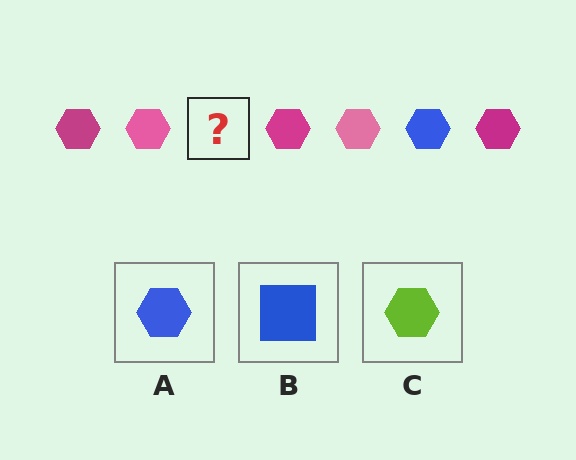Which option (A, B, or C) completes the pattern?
A.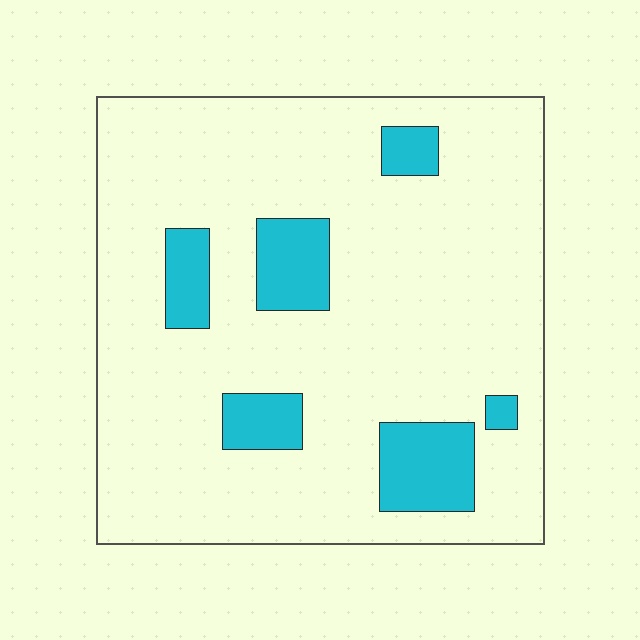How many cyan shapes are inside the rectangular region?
6.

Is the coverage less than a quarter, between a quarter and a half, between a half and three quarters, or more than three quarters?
Less than a quarter.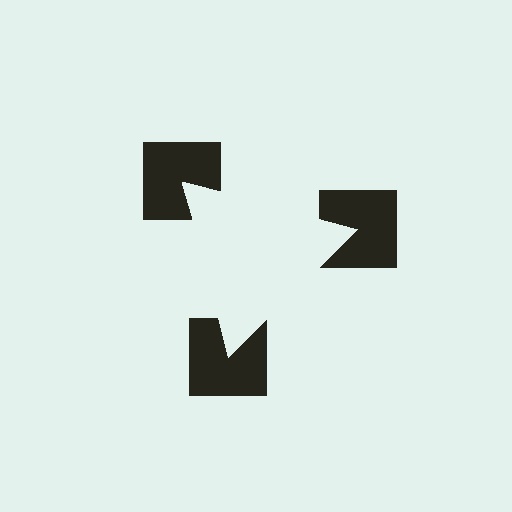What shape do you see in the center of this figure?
An illusory triangle — its edges are inferred from the aligned wedge cuts in the notched squares, not physically drawn.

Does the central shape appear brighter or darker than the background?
It typically appears slightly brighter than the background, even though no actual brightness change is drawn.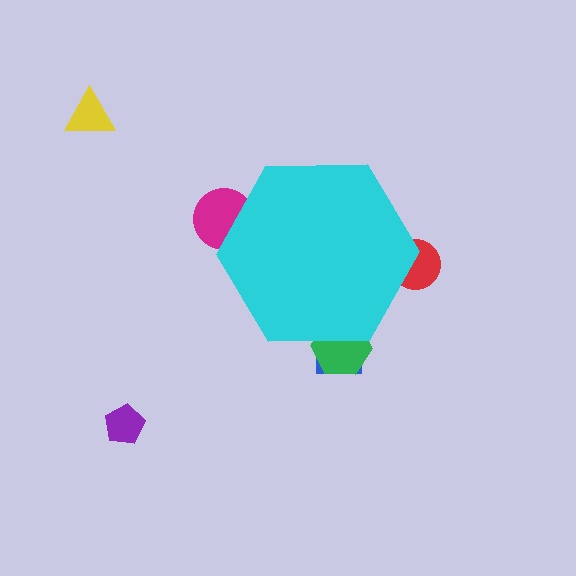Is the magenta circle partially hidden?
Yes, the magenta circle is partially hidden behind the cyan hexagon.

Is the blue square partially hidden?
Yes, the blue square is partially hidden behind the cyan hexagon.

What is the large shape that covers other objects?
A cyan hexagon.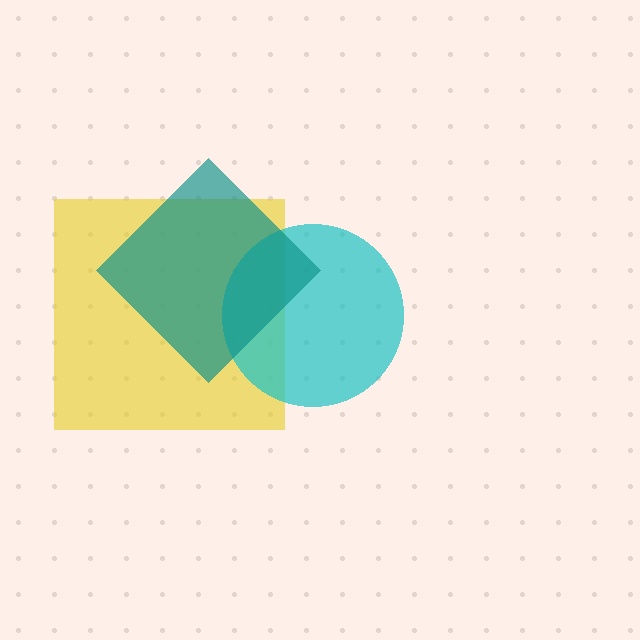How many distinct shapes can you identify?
There are 3 distinct shapes: a yellow square, a cyan circle, a teal diamond.